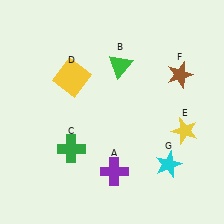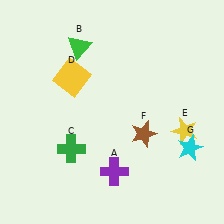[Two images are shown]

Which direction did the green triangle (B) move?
The green triangle (B) moved left.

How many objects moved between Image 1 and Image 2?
3 objects moved between the two images.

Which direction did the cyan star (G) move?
The cyan star (G) moved right.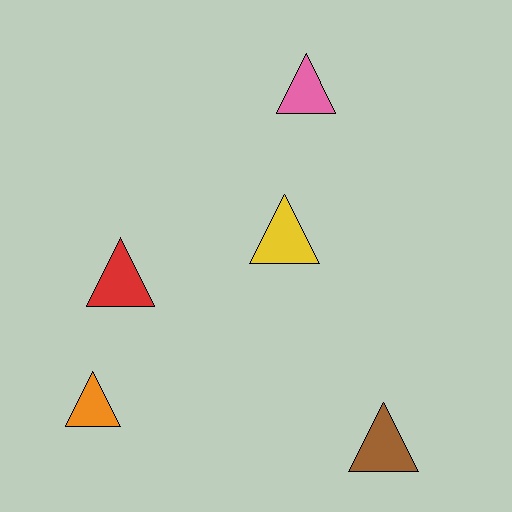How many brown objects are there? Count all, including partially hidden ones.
There is 1 brown object.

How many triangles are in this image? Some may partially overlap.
There are 5 triangles.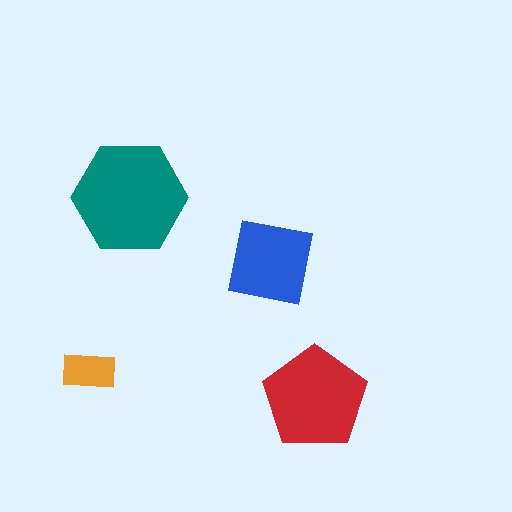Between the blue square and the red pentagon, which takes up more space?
The red pentagon.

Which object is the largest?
The teal hexagon.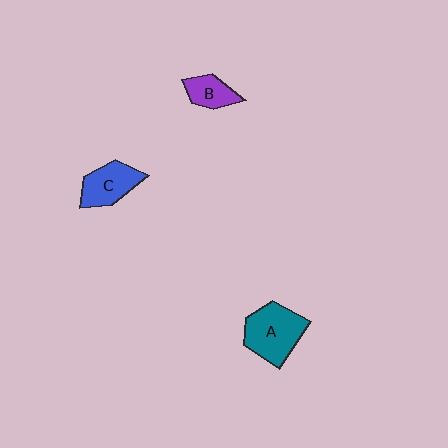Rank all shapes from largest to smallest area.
From largest to smallest: A (teal), C (blue), B (purple).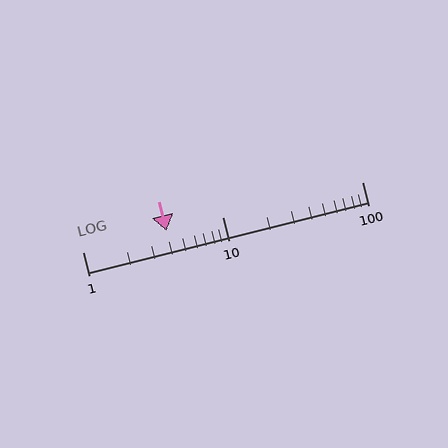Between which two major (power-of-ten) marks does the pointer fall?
The pointer is between 1 and 10.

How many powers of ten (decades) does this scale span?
The scale spans 2 decades, from 1 to 100.